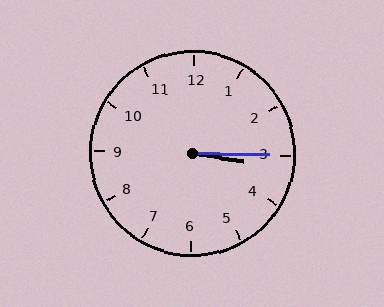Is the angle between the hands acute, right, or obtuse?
It is acute.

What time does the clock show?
3:15.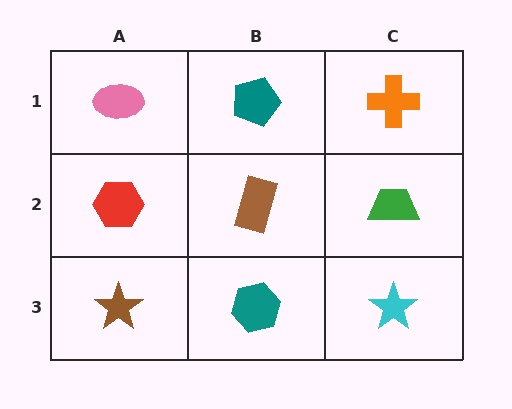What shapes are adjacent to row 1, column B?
A brown rectangle (row 2, column B), a pink ellipse (row 1, column A), an orange cross (row 1, column C).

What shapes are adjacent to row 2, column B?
A teal pentagon (row 1, column B), a teal hexagon (row 3, column B), a red hexagon (row 2, column A), a green trapezoid (row 2, column C).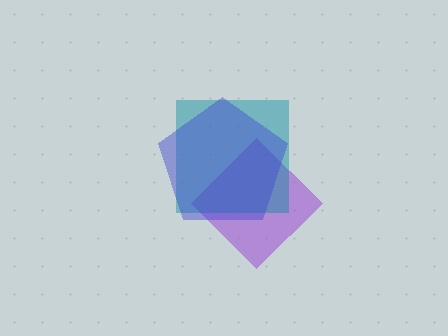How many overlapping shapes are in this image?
There are 3 overlapping shapes in the image.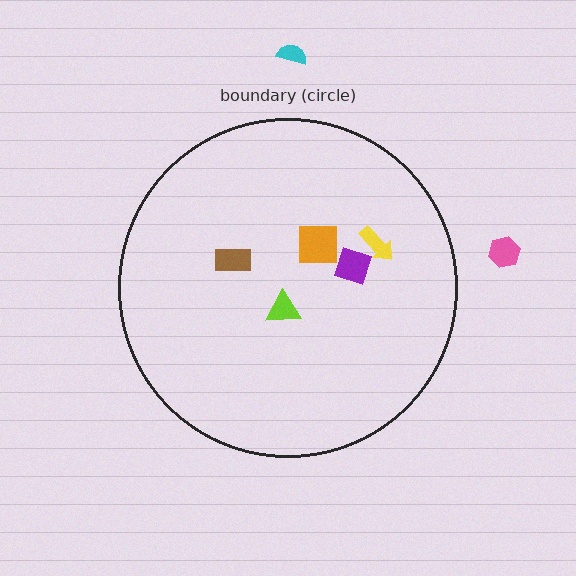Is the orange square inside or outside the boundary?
Inside.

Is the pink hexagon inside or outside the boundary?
Outside.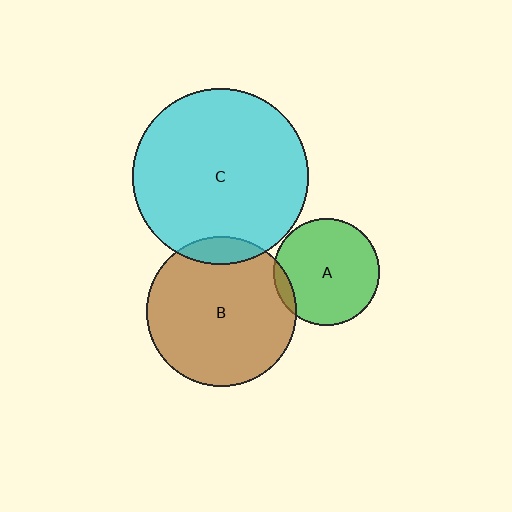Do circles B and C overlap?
Yes.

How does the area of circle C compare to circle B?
Approximately 1.4 times.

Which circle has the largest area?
Circle C (cyan).